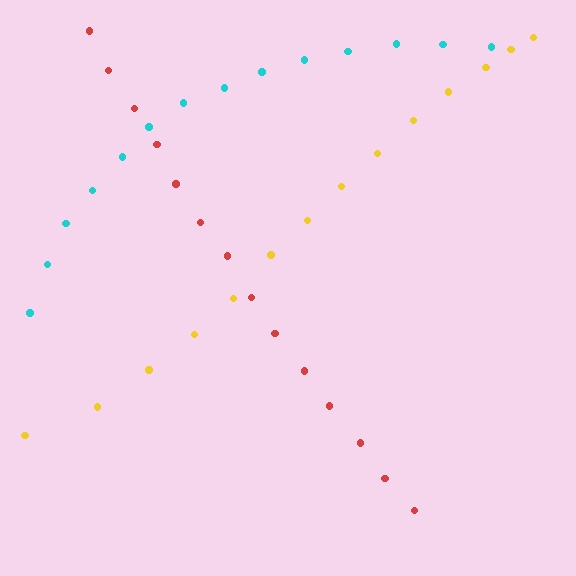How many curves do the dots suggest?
There are 3 distinct paths.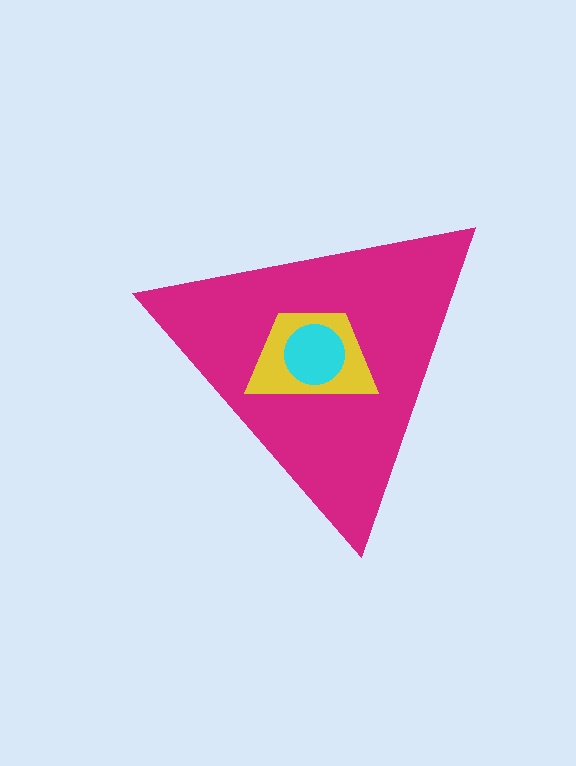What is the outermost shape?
The magenta triangle.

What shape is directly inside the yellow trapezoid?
The cyan circle.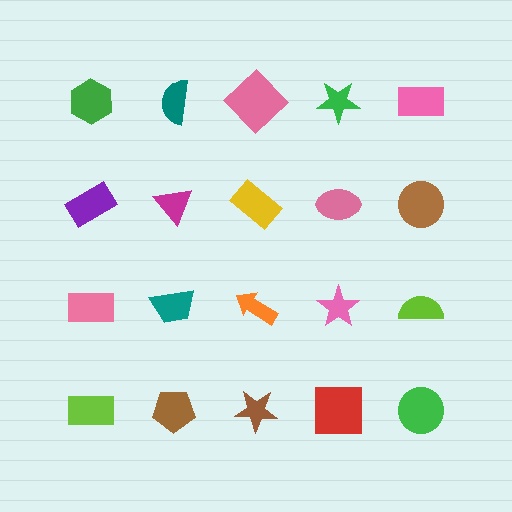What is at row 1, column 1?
A green hexagon.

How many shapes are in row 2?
5 shapes.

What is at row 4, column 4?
A red square.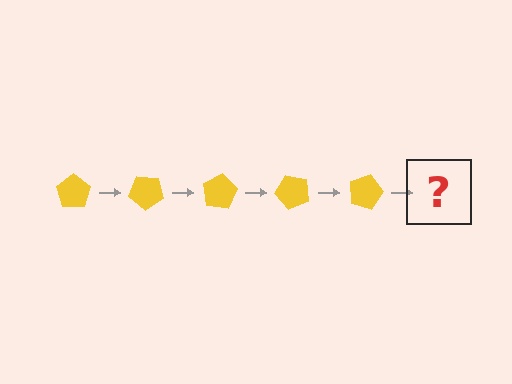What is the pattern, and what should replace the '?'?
The pattern is that the pentagon rotates 40 degrees each step. The '?' should be a yellow pentagon rotated 200 degrees.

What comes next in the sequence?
The next element should be a yellow pentagon rotated 200 degrees.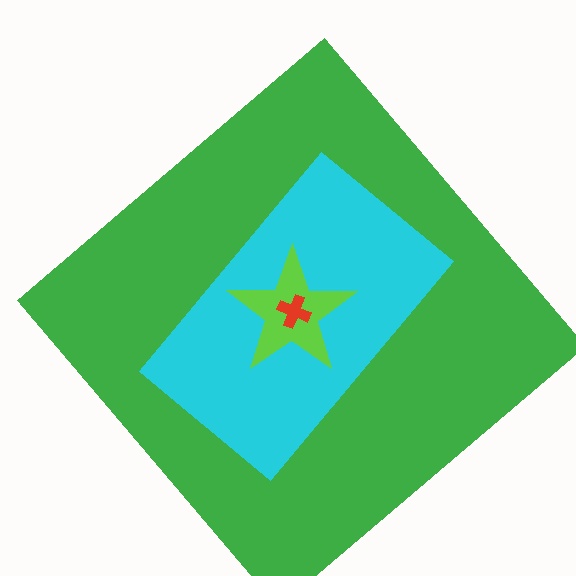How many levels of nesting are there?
4.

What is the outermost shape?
The green diamond.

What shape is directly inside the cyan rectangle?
The lime star.